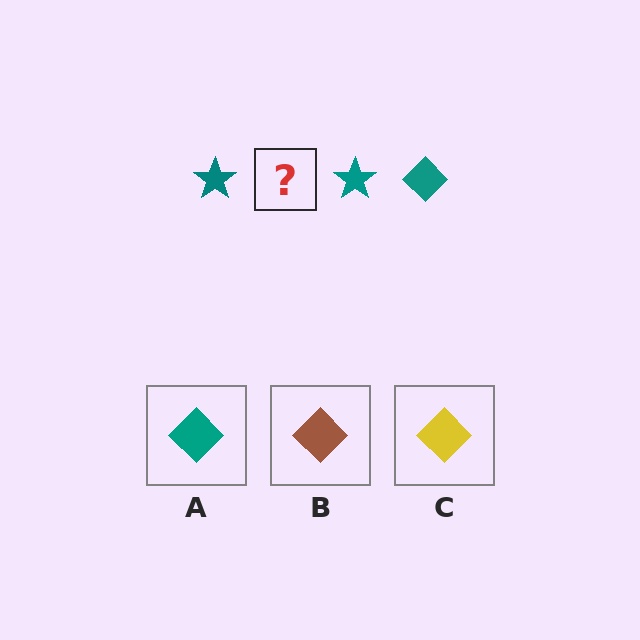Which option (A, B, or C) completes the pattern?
A.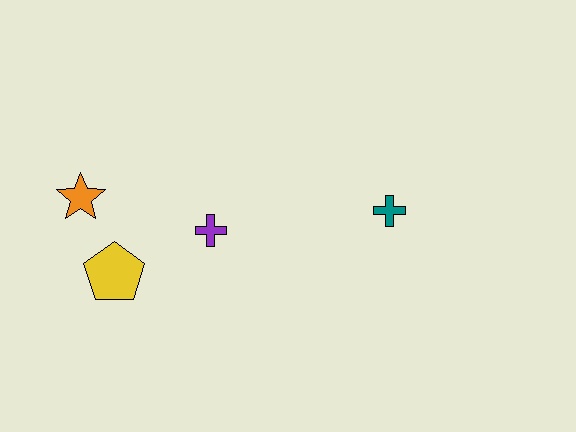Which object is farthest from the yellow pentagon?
The teal cross is farthest from the yellow pentagon.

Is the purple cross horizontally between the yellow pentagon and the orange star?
No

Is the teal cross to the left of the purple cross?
No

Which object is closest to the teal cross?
The purple cross is closest to the teal cross.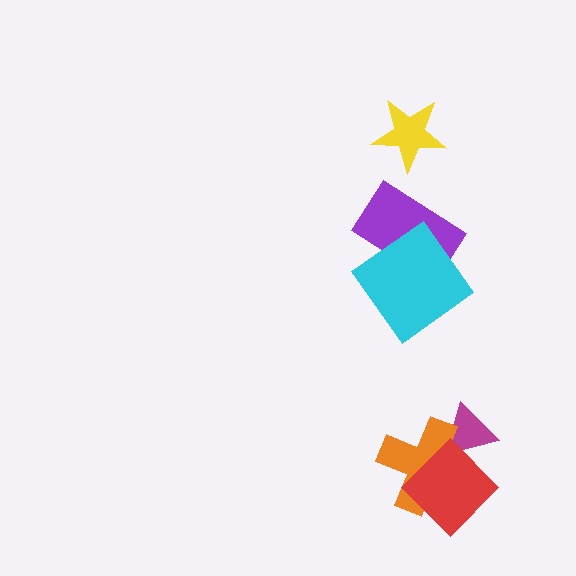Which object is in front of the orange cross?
The red diamond is in front of the orange cross.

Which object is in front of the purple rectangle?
The cyan diamond is in front of the purple rectangle.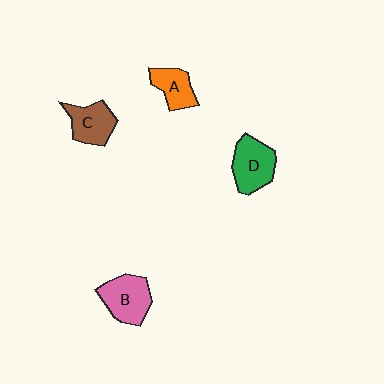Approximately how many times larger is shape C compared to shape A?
Approximately 1.2 times.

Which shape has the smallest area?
Shape A (orange).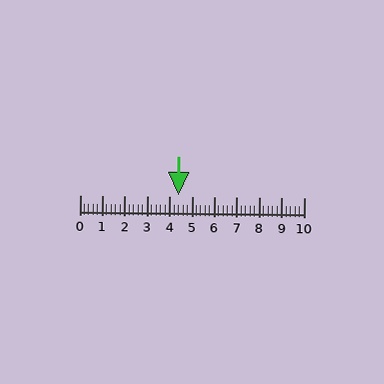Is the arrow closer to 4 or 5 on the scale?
The arrow is closer to 4.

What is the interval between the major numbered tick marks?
The major tick marks are spaced 1 units apart.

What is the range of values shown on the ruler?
The ruler shows values from 0 to 10.